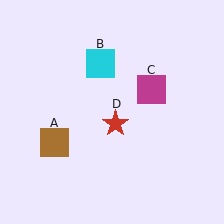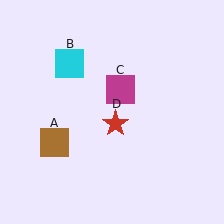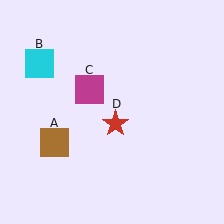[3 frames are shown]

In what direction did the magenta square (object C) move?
The magenta square (object C) moved left.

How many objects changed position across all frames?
2 objects changed position: cyan square (object B), magenta square (object C).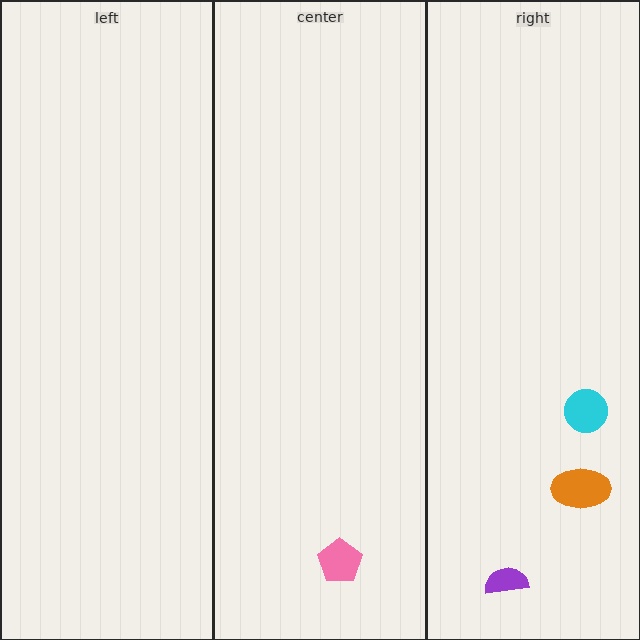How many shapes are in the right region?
3.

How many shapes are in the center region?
1.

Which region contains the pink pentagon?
The center region.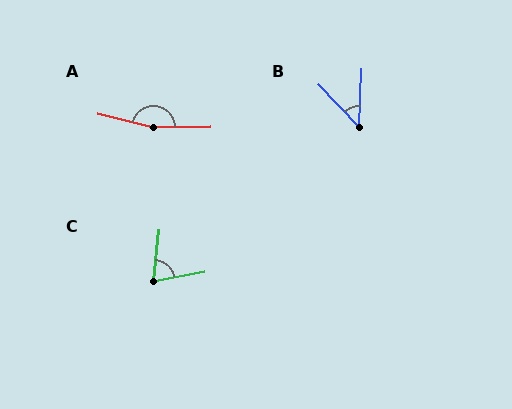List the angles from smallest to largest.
B (47°), C (73°), A (165°).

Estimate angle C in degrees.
Approximately 73 degrees.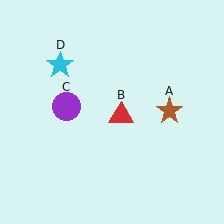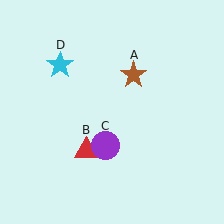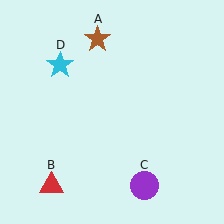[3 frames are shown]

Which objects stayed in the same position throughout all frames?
Cyan star (object D) remained stationary.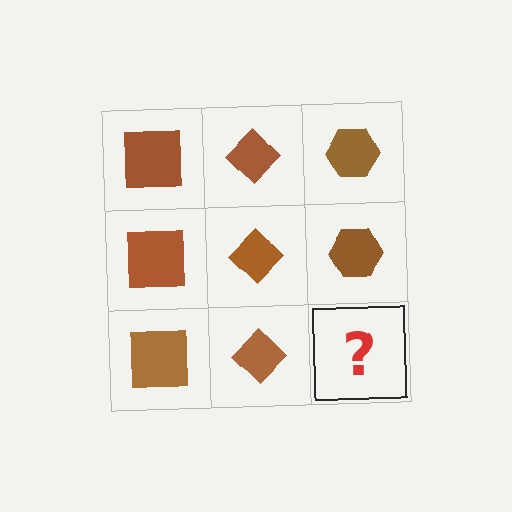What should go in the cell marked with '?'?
The missing cell should contain a brown hexagon.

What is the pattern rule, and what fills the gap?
The rule is that each column has a consistent shape. The gap should be filled with a brown hexagon.